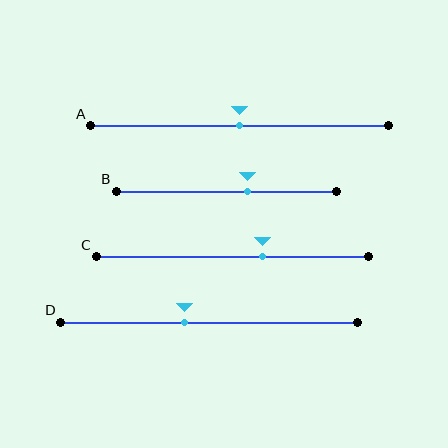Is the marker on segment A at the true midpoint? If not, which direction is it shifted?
Yes, the marker on segment A is at the true midpoint.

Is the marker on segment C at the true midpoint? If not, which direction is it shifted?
No, the marker on segment C is shifted to the right by about 11% of the segment length.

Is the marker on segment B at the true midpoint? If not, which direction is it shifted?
No, the marker on segment B is shifted to the right by about 9% of the segment length.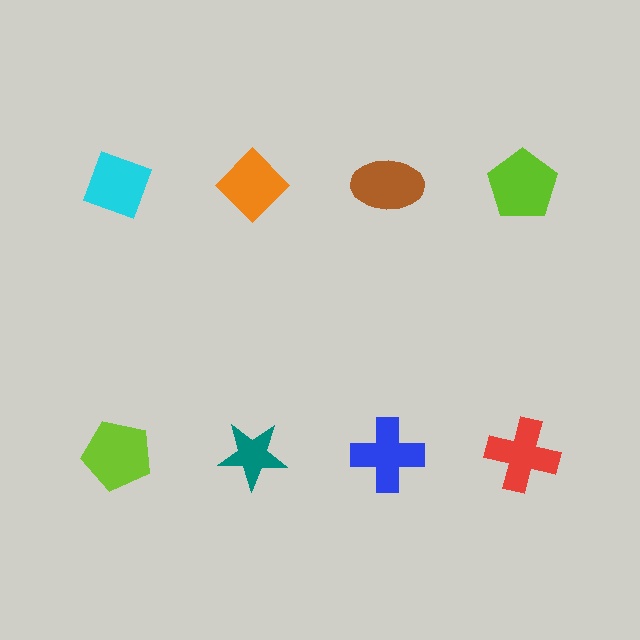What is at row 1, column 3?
A brown ellipse.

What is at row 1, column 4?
A lime pentagon.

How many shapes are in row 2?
4 shapes.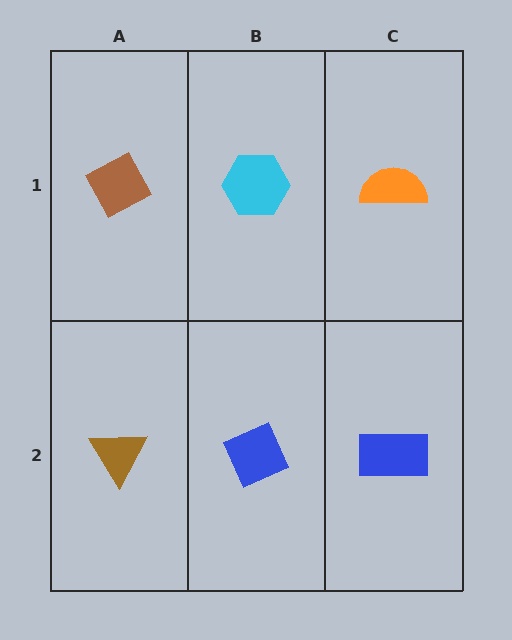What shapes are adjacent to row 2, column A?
A brown diamond (row 1, column A), a blue diamond (row 2, column B).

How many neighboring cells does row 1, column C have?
2.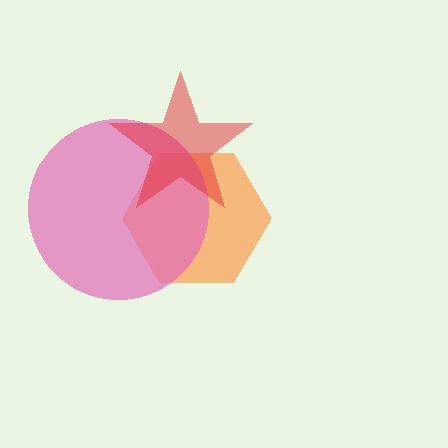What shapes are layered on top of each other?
The layered shapes are: an orange hexagon, a pink circle, a red star.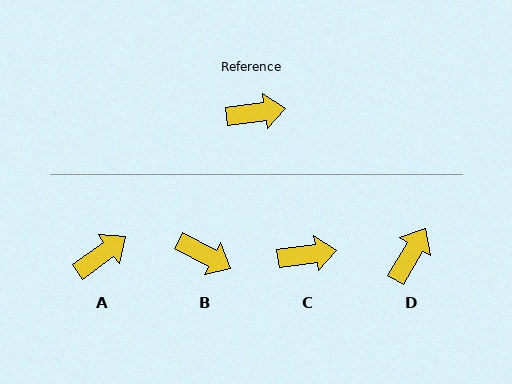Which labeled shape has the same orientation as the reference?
C.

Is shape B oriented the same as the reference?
No, it is off by about 36 degrees.